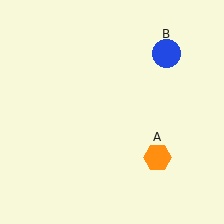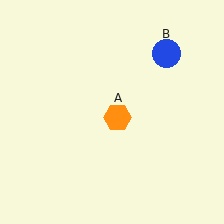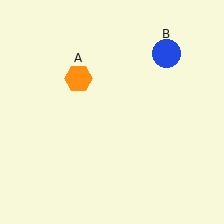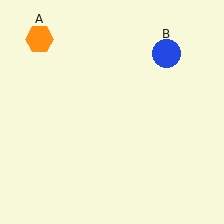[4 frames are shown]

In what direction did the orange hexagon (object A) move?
The orange hexagon (object A) moved up and to the left.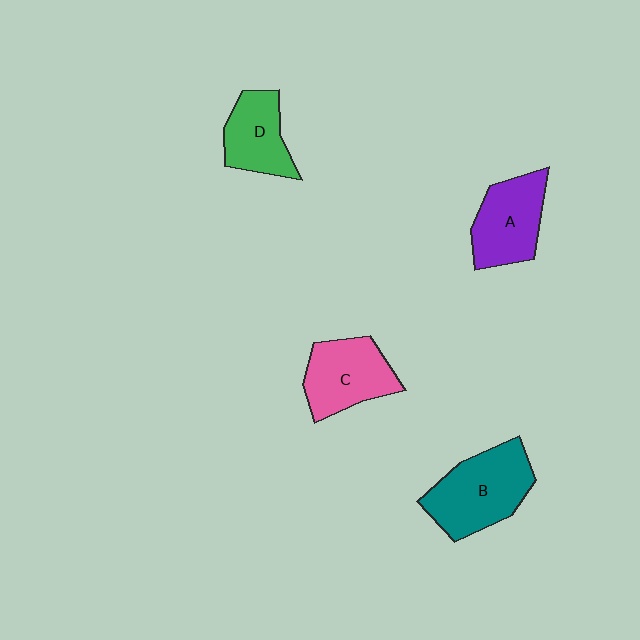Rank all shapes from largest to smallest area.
From largest to smallest: B (teal), C (pink), A (purple), D (green).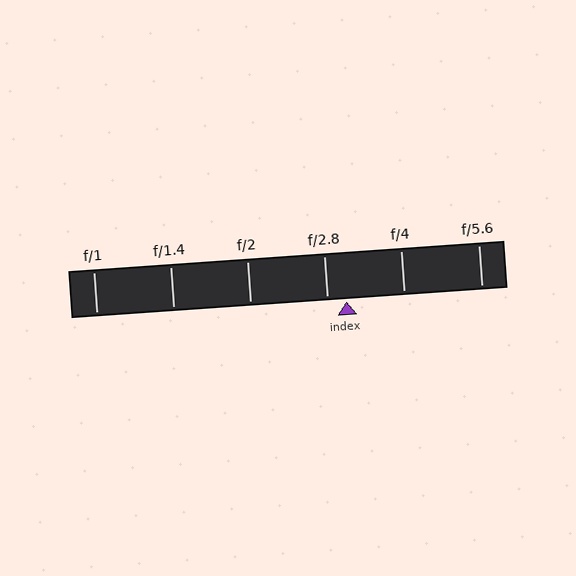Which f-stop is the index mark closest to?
The index mark is closest to f/2.8.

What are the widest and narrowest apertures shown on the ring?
The widest aperture shown is f/1 and the narrowest is f/5.6.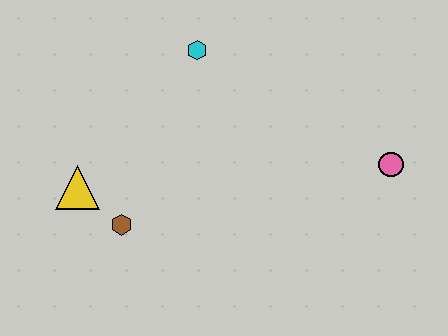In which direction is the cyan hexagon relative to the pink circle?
The cyan hexagon is to the left of the pink circle.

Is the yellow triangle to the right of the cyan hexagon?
No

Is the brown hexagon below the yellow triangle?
Yes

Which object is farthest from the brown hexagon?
The pink circle is farthest from the brown hexagon.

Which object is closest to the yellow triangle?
The brown hexagon is closest to the yellow triangle.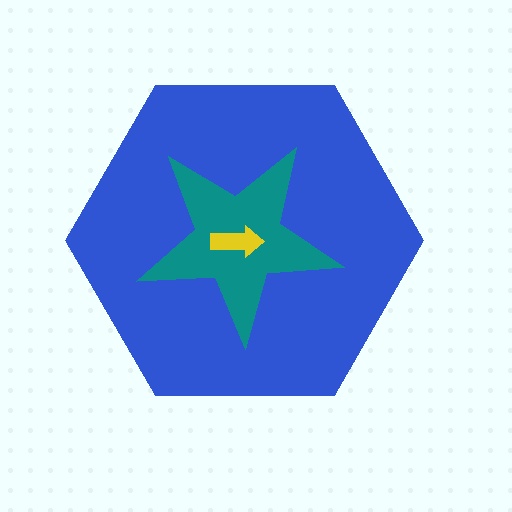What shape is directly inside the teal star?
The yellow arrow.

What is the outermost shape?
The blue hexagon.